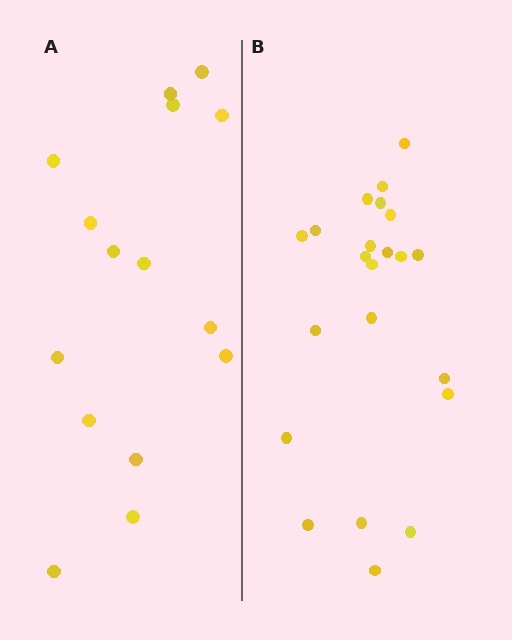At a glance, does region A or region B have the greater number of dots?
Region B (the right region) has more dots.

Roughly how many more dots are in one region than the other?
Region B has roughly 8 or so more dots than region A.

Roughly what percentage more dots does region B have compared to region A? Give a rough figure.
About 45% more.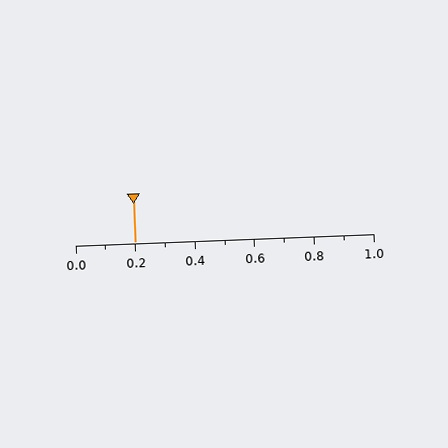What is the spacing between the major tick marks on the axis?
The major ticks are spaced 0.2 apart.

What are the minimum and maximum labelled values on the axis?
The axis runs from 0.0 to 1.0.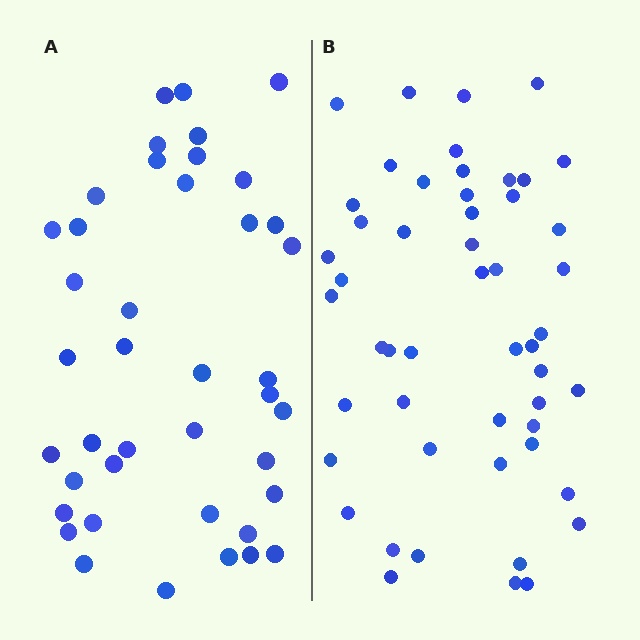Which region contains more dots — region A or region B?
Region B (the right region) has more dots.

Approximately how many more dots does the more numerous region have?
Region B has roughly 10 or so more dots than region A.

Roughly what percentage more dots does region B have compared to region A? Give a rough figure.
About 25% more.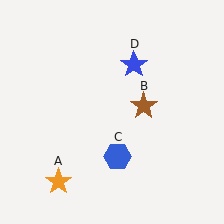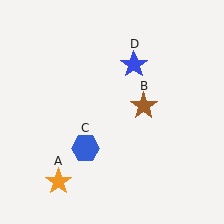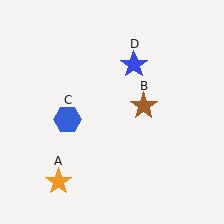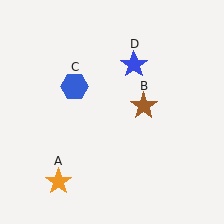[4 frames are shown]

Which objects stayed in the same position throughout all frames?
Orange star (object A) and brown star (object B) and blue star (object D) remained stationary.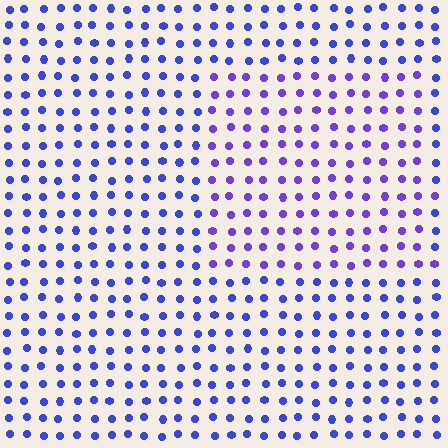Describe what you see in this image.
The image is filled with small blue elements in a uniform arrangement. A rectangle-shaped region is visible where the elements are tinted to a slightly different hue, forming a subtle color boundary.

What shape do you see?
I see a rectangle.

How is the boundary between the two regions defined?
The boundary is defined purely by a slight shift in hue (about 23 degrees). Spacing, size, and orientation are identical on both sides.